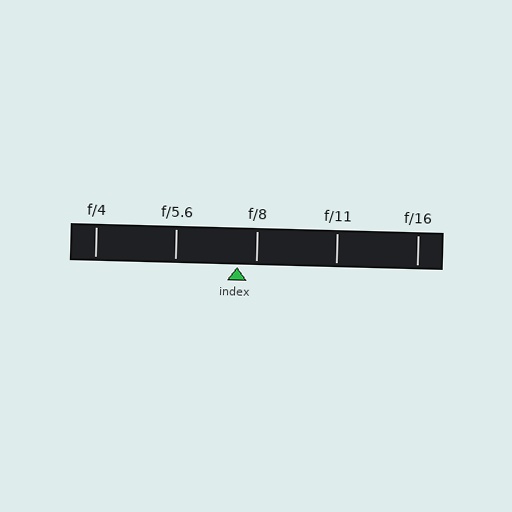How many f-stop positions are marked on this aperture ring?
There are 5 f-stop positions marked.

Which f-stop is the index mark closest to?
The index mark is closest to f/8.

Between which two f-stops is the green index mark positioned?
The index mark is between f/5.6 and f/8.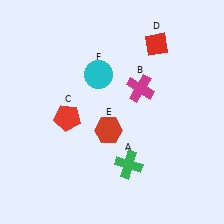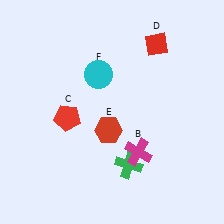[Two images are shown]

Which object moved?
The magenta cross (B) moved down.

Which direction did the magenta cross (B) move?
The magenta cross (B) moved down.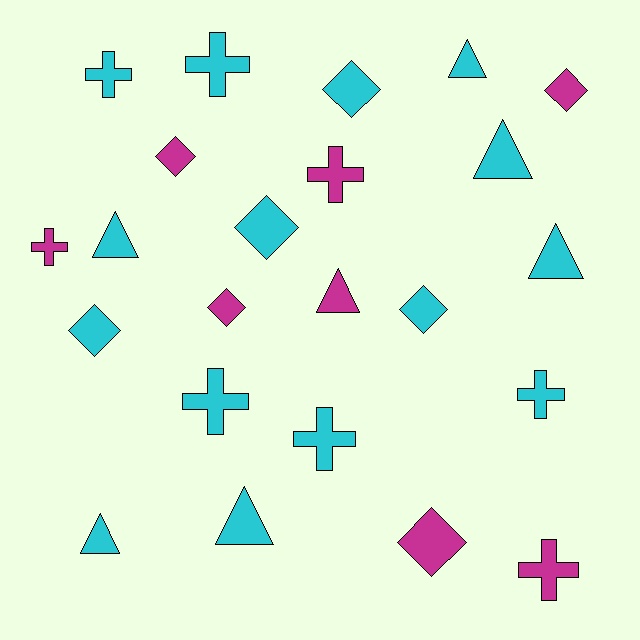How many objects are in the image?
There are 23 objects.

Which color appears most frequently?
Cyan, with 15 objects.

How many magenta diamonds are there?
There are 4 magenta diamonds.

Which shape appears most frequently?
Diamond, with 8 objects.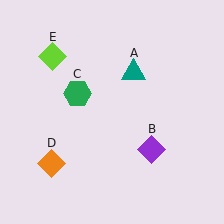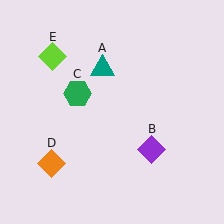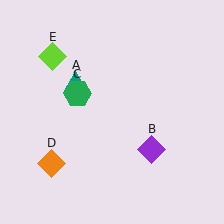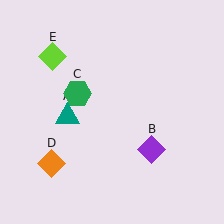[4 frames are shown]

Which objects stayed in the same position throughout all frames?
Purple diamond (object B) and green hexagon (object C) and orange diamond (object D) and lime diamond (object E) remained stationary.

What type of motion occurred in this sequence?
The teal triangle (object A) rotated counterclockwise around the center of the scene.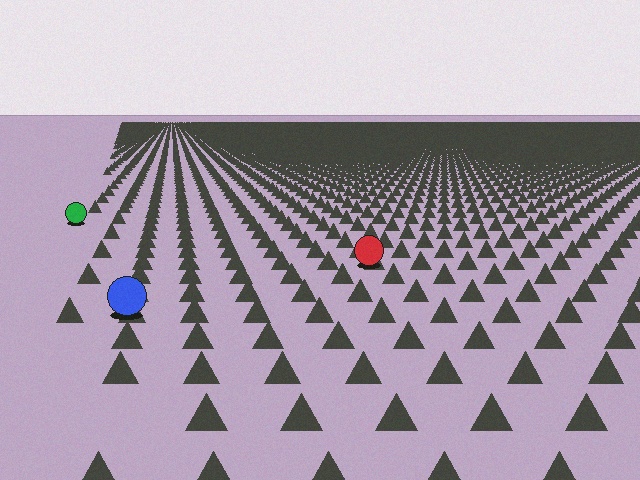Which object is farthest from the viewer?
The green circle is farthest from the viewer. It appears smaller and the ground texture around it is denser.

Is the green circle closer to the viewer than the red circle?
No. The red circle is closer — you can tell from the texture gradient: the ground texture is coarser near it.